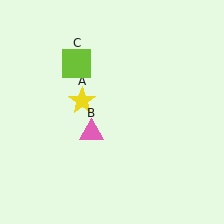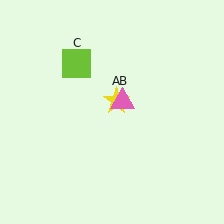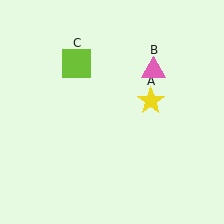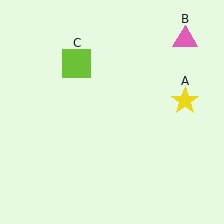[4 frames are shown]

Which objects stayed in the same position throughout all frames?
Lime square (object C) remained stationary.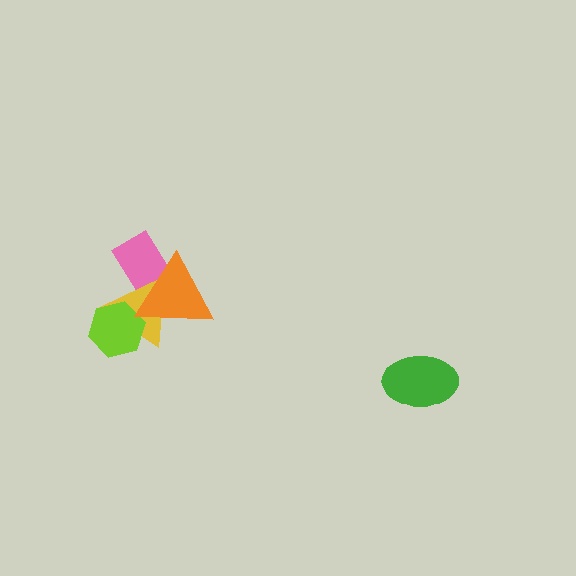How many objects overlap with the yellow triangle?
3 objects overlap with the yellow triangle.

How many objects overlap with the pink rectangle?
2 objects overlap with the pink rectangle.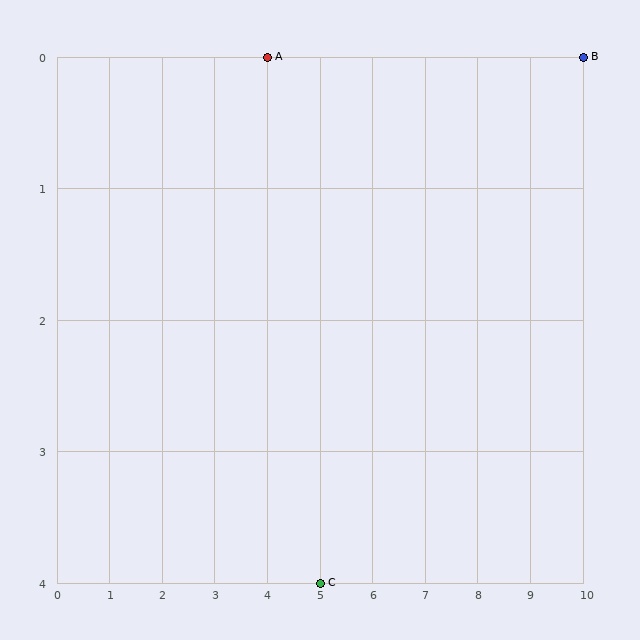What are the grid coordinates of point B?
Point B is at grid coordinates (10, 0).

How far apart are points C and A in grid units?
Points C and A are 1 column and 4 rows apart (about 4.1 grid units diagonally).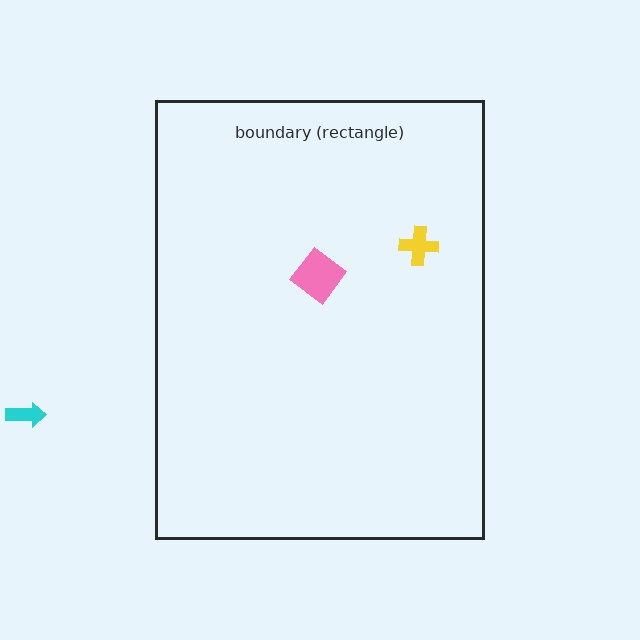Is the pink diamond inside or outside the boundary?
Inside.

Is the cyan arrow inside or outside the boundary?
Outside.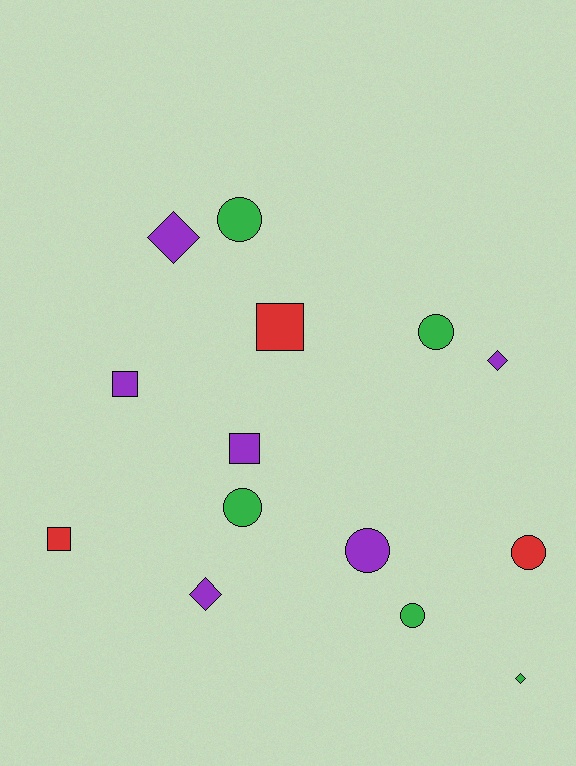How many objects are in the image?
There are 14 objects.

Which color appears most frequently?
Purple, with 6 objects.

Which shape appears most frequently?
Circle, with 6 objects.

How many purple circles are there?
There is 1 purple circle.